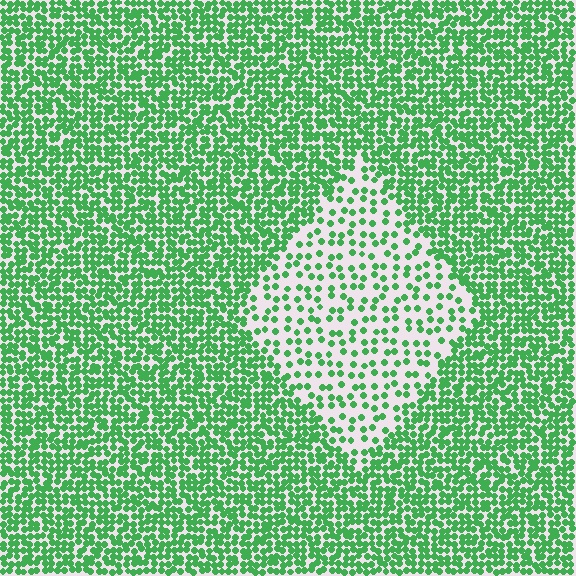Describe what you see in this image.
The image contains small green elements arranged at two different densities. A diamond-shaped region is visible where the elements are less densely packed than the surrounding area.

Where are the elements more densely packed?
The elements are more densely packed outside the diamond boundary.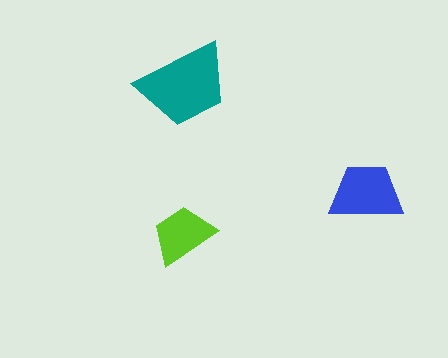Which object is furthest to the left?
The lime trapezoid is leftmost.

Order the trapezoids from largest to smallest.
the teal one, the blue one, the lime one.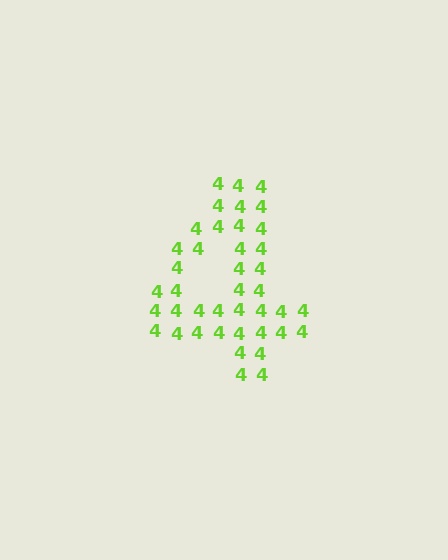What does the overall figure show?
The overall figure shows the digit 4.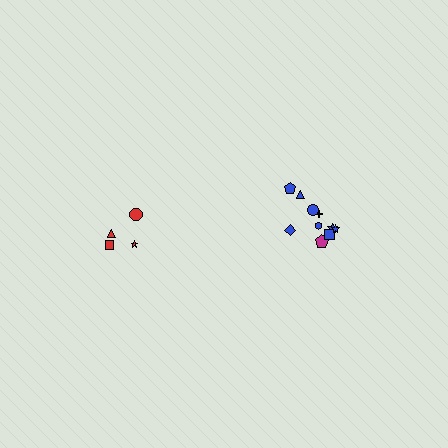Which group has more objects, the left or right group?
The right group.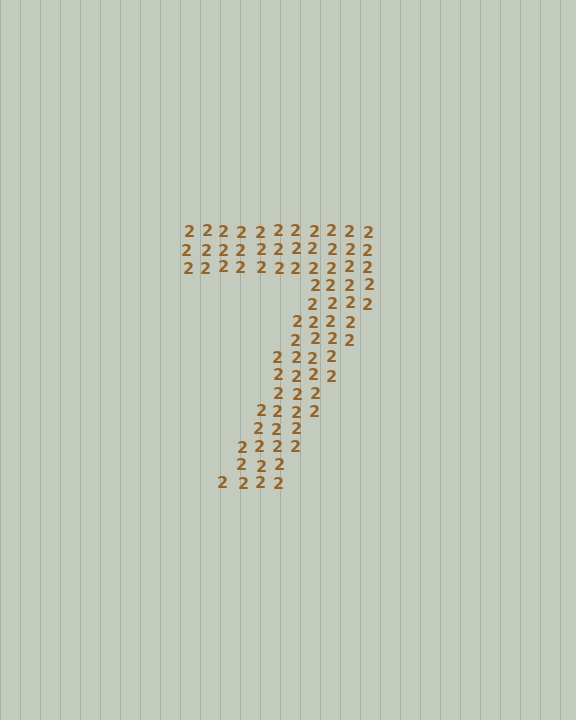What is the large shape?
The large shape is the digit 7.